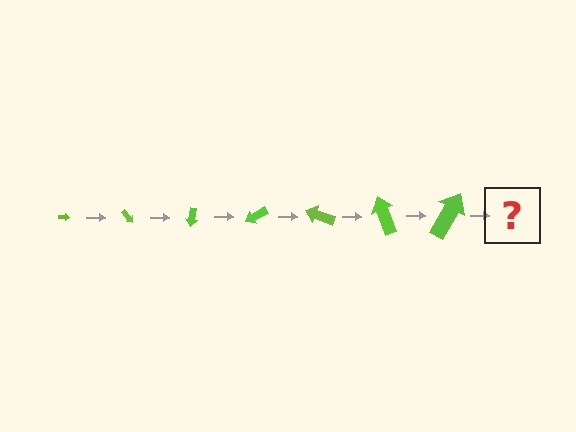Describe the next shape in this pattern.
It should be an arrow, larger than the previous one and rotated 350 degrees from the start.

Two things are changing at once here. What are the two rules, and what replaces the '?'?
The two rules are that the arrow grows larger each step and it rotates 50 degrees each step. The '?' should be an arrow, larger than the previous one and rotated 350 degrees from the start.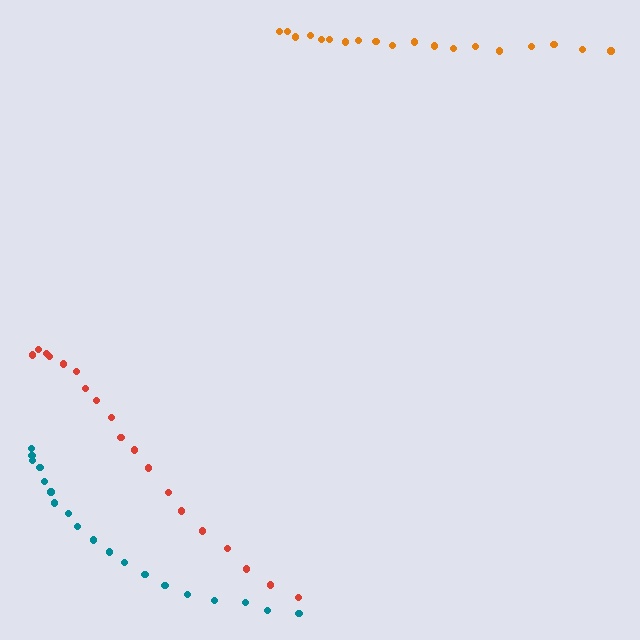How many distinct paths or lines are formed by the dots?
There are 3 distinct paths.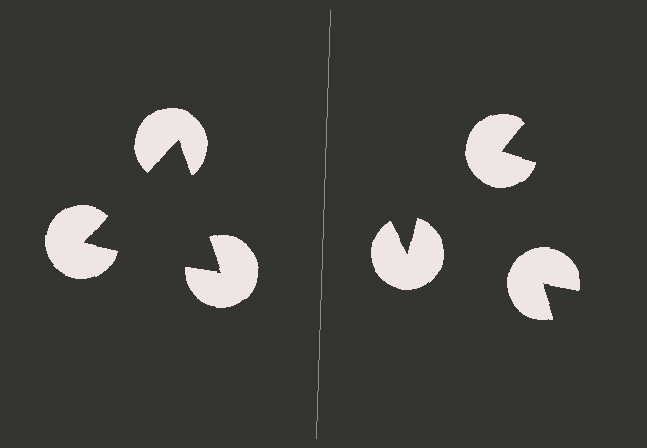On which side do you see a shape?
An illusory triangle appears on the left side. On the right side the wedge cuts are rotated, so no coherent shape forms.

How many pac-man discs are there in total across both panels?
6 — 3 on each side.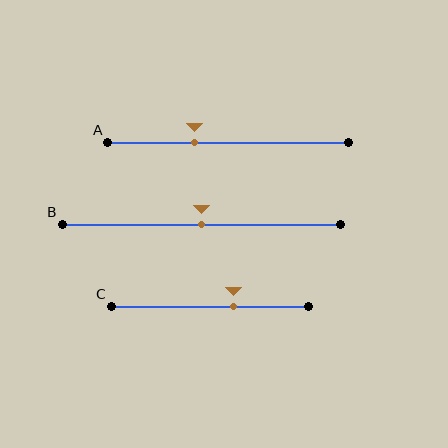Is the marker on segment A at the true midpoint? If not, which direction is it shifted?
No, the marker on segment A is shifted to the left by about 14% of the segment length.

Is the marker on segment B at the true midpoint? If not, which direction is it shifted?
Yes, the marker on segment B is at the true midpoint.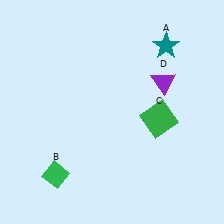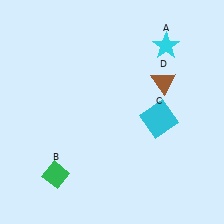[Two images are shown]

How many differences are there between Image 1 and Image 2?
There are 3 differences between the two images.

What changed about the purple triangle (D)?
In Image 1, D is purple. In Image 2, it changed to brown.